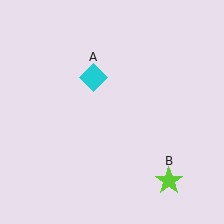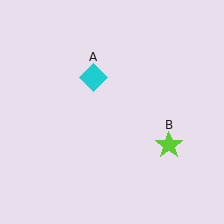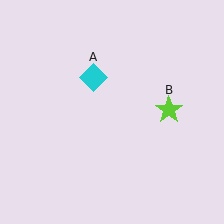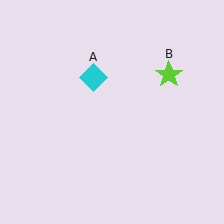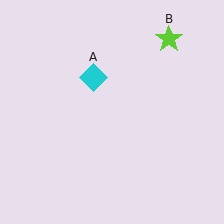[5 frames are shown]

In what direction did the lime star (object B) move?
The lime star (object B) moved up.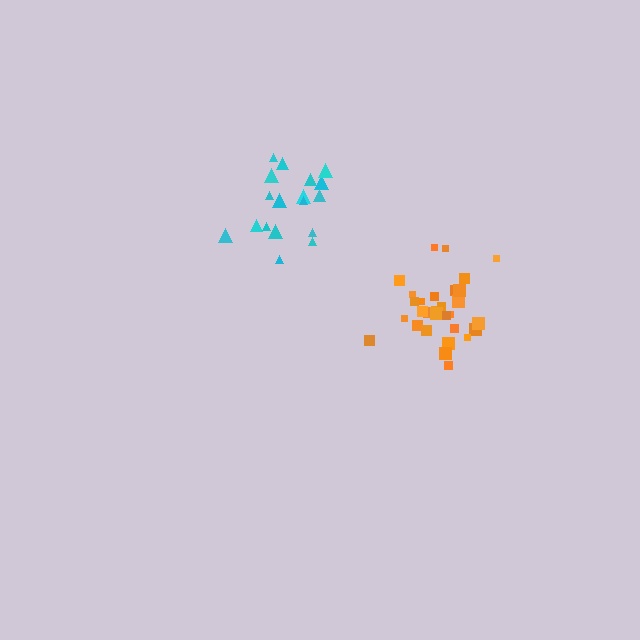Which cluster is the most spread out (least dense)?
Cyan.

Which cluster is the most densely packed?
Orange.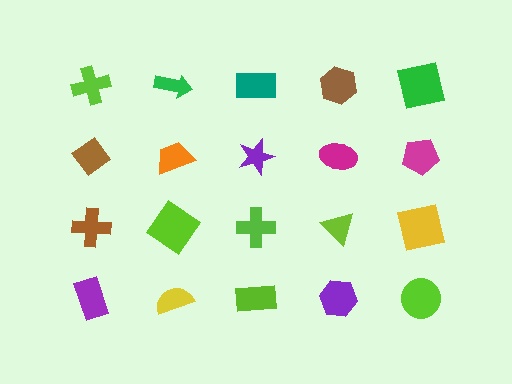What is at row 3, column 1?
A brown cross.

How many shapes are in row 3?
5 shapes.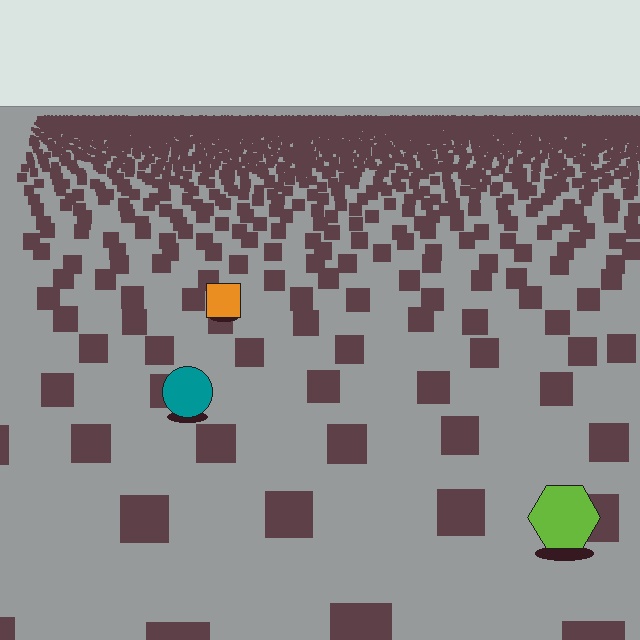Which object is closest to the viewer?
The lime hexagon is closest. The texture marks near it are larger and more spread out.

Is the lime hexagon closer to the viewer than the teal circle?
Yes. The lime hexagon is closer — you can tell from the texture gradient: the ground texture is coarser near it.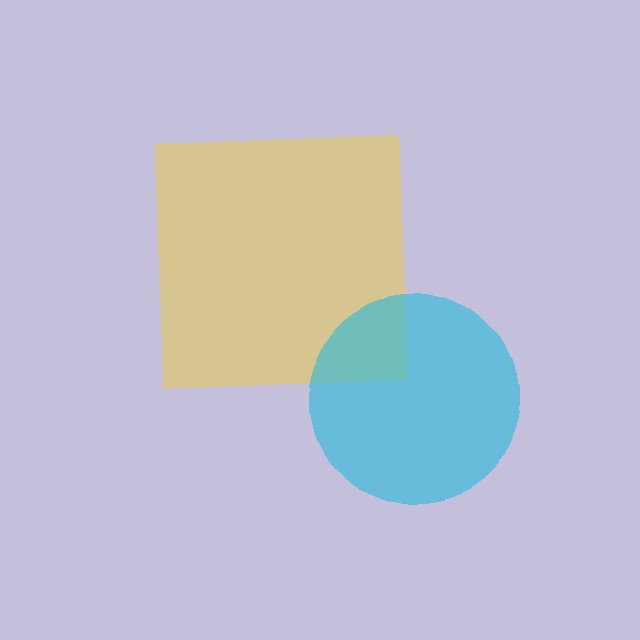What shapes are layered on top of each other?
The layered shapes are: a yellow square, a cyan circle.